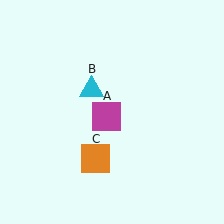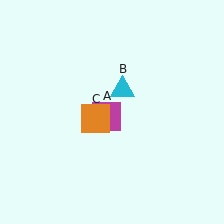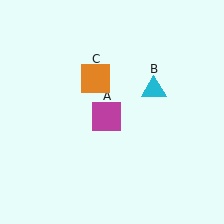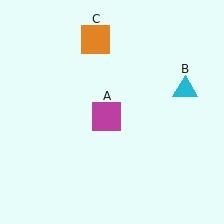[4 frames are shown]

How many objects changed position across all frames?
2 objects changed position: cyan triangle (object B), orange square (object C).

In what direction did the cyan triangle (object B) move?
The cyan triangle (object B) moved right.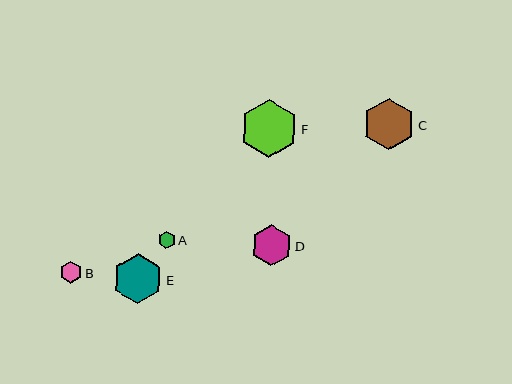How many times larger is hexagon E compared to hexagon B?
Hexagon E is approximately 2.3 times the size of hexagon B.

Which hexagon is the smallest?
Hexagon A is the smallest with a size of approximately 17 pixels.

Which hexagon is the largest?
Hexagon F is the largest with a size of approximately 58 pixels.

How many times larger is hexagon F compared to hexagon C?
Hexagon F is approximately 1.1 times the size of hexagon C.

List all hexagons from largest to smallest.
From largest to smallest: F, C, E, D, B, A.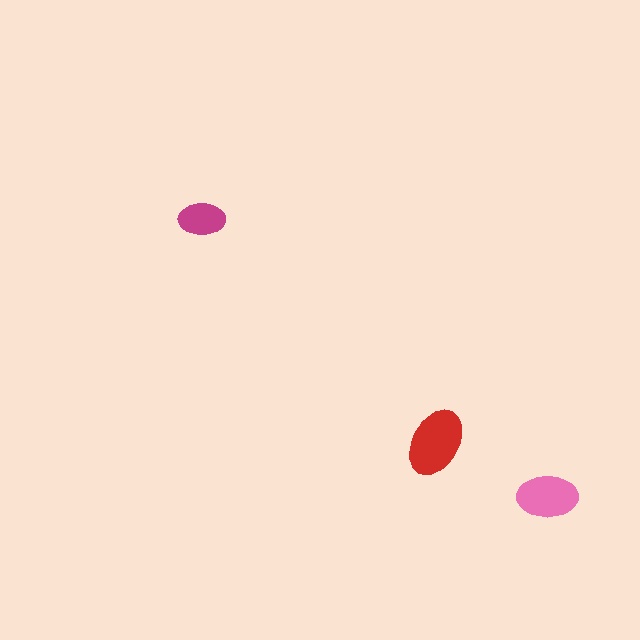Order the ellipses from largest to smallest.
the red one, the pink one, the magenta one.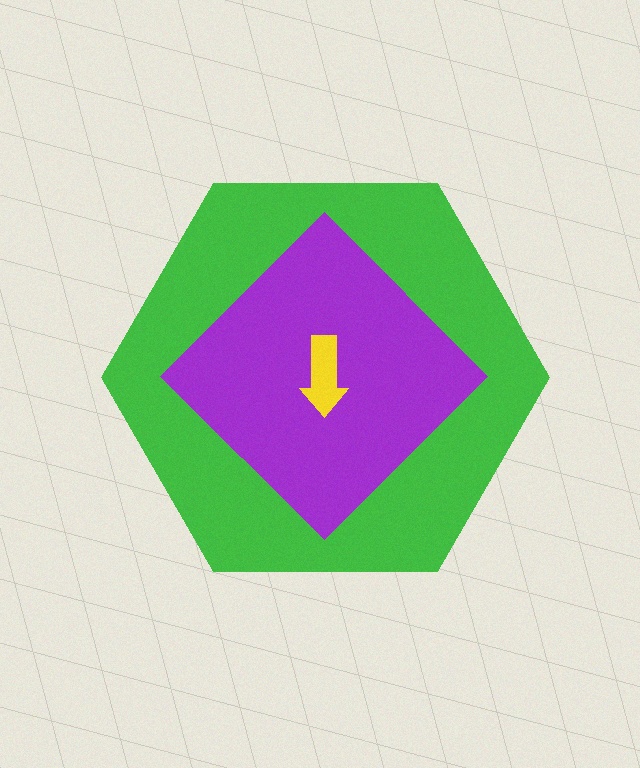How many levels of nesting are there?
3.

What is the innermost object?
The yellow arrow.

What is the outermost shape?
The green hexagon.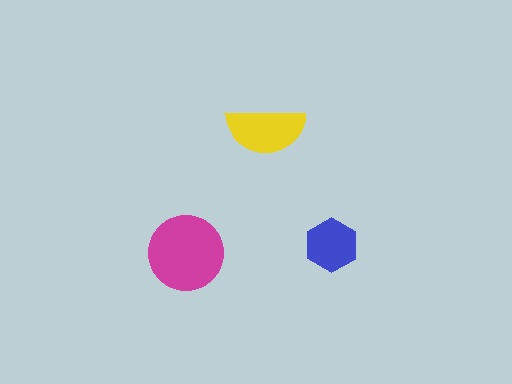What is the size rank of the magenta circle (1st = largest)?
1st.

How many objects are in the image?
There are 3 objects in the image.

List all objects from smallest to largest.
The blue hexagon, the yellow semicircle, the magenta circle.